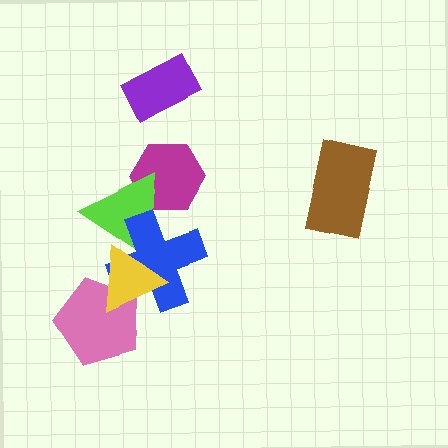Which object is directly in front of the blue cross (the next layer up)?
The pink pentagon is directly in front of the blue cross.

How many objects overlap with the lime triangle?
3 objects overlap with the lime triangle.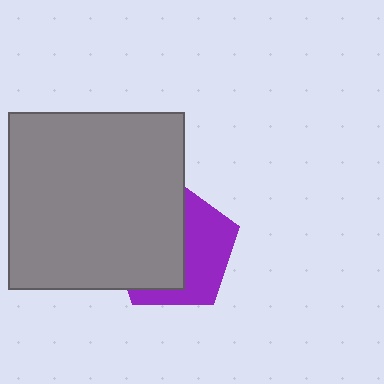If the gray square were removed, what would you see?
You would see the complete purple pentagon.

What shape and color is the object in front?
The object in front is a gray square.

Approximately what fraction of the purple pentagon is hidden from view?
Roughly 55% of the purple pentagon is hidden behind the gray square.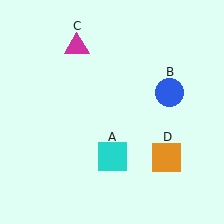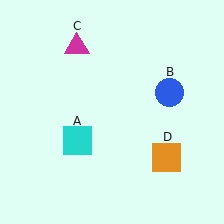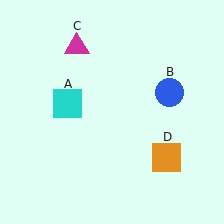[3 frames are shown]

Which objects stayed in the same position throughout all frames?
Blue circle (object B) and magenta triangle (object C) and orange square (object D) remained stationary.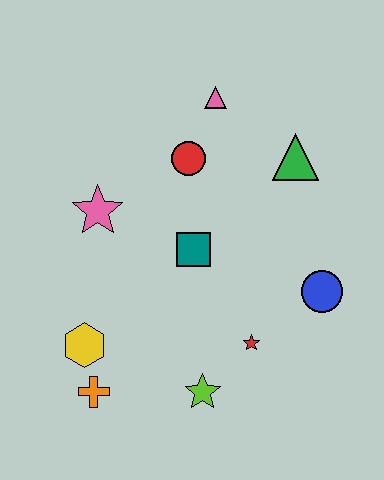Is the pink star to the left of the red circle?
Yes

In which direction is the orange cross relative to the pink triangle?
The orange cross is below the pink triangle.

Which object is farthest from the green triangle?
The orange cross is farthest from the green triangle.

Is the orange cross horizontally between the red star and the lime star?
No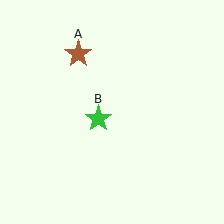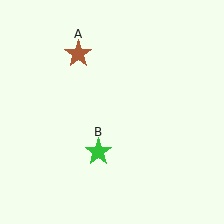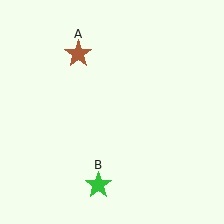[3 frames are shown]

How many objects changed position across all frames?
1 object changed position: green star (object B).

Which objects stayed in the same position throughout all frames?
Brown star (object A) remained stationary.